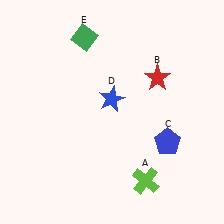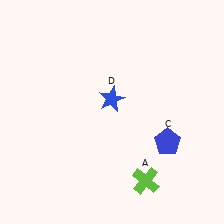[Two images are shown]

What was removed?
The red star (B), the green diamond (E) were removed in Image 2.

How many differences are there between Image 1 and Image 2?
There are 2 differences between the two images.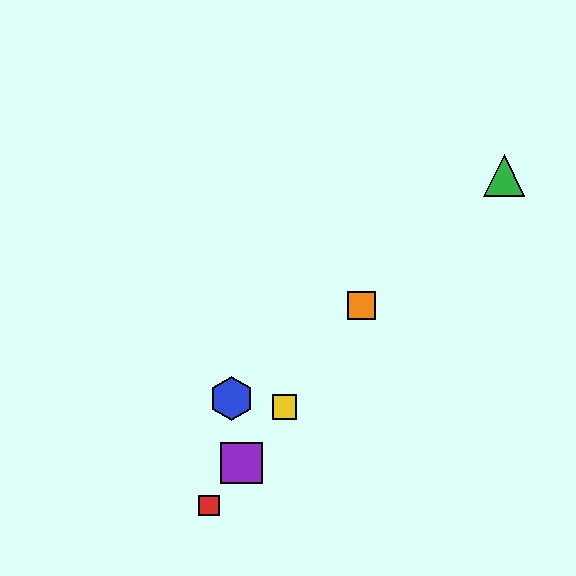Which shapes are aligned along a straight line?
The red square, the yellow square, the purple square, the orange square are aligned along a straight line.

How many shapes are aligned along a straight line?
4 shapes (the red square, the yellow square, the purple square, the orange square) are aligned along a straight line.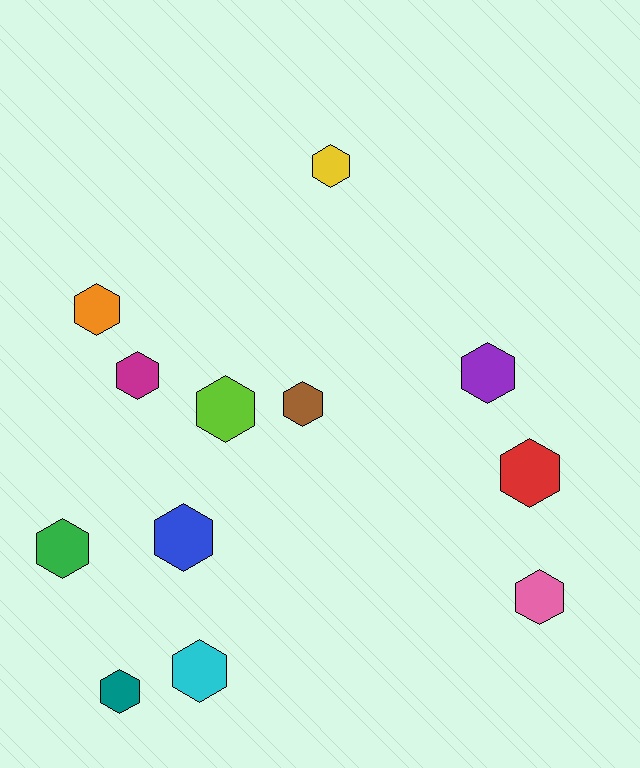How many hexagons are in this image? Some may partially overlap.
There are 12 hexagons.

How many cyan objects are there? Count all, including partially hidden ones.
There is 1 cyan object.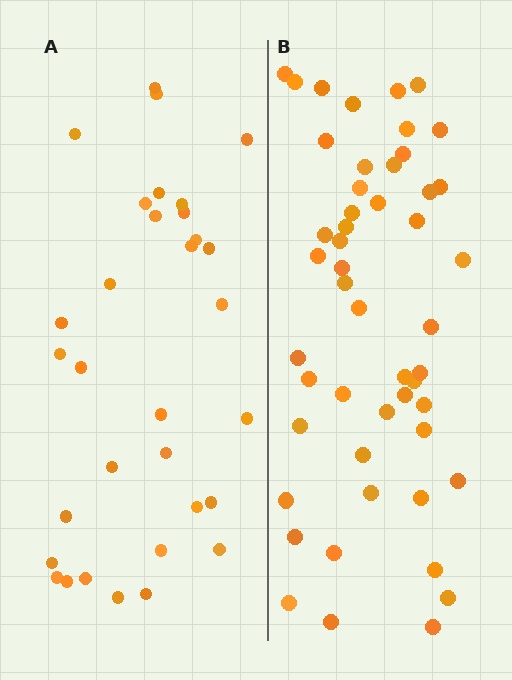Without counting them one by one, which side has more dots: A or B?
Region B (the right region) has more dots.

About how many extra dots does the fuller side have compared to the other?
Region B has approximately 20 more dots than region A.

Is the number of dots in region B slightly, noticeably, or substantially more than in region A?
Region B has substantially more. The ratio is roughly 1.6 to 1.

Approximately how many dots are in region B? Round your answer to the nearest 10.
About 50 dots.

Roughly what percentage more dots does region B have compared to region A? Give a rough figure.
About 55% more.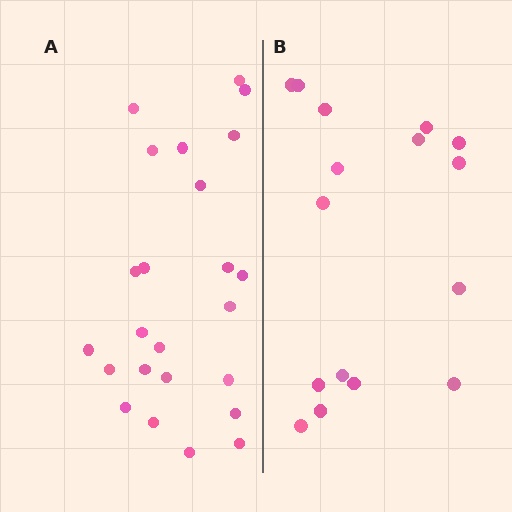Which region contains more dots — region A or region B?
Region A (the left region) has more dots.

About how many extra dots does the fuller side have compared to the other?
Region A has roughly 8 or so more dots than region B.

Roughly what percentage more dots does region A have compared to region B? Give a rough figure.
About 50% more.